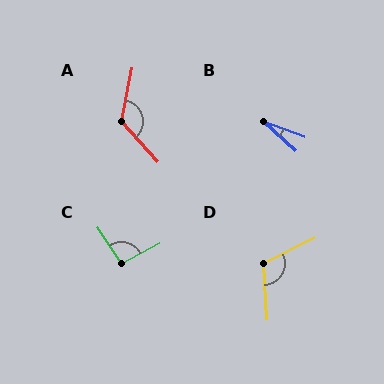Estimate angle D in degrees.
Approximately 113 degrees.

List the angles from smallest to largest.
B (22°), C (96°), D (113°), A (127°).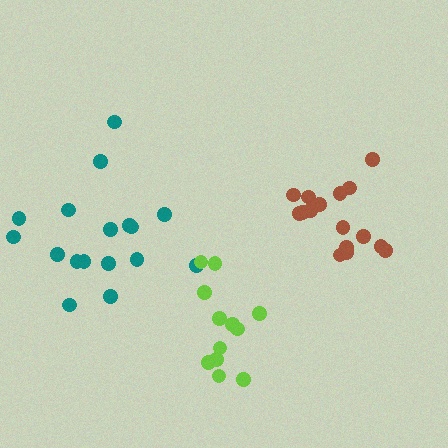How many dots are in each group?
Group 1: 16 dots, Group 2: 17 dots, Group 3: 12 dots (45 total).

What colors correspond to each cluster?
The clusters are colored: brown, teal, lime.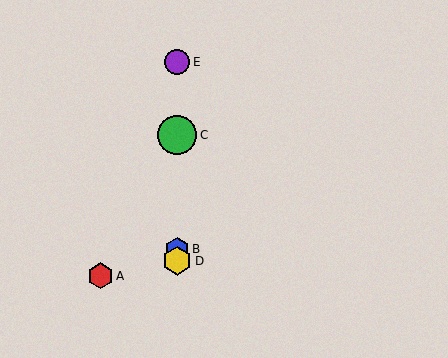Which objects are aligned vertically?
Objects B, C, D, E are aligned vertically.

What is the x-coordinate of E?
Object E is at x≈177.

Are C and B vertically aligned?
Yes, both are at x≈177.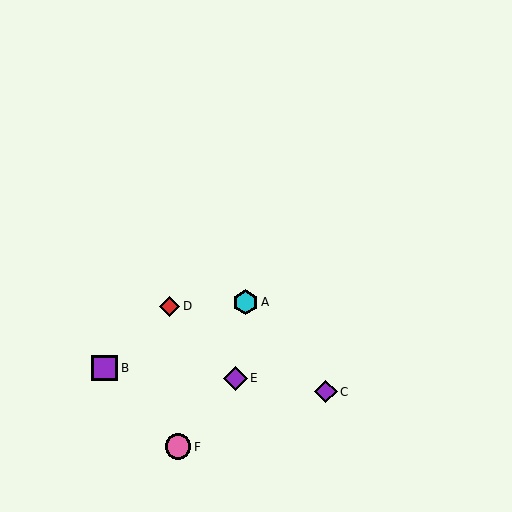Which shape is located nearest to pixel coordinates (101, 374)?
The purple square (labeled B) at (105, 368) is nearest to that location.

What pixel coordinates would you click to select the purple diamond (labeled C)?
Click at (326, 392) to select the purple diamond C.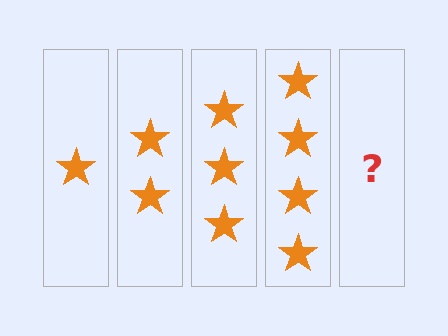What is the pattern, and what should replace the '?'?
The pattern is that each step adds one more star. The '?' should be 5 stars.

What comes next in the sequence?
The next element should be 5 stars.